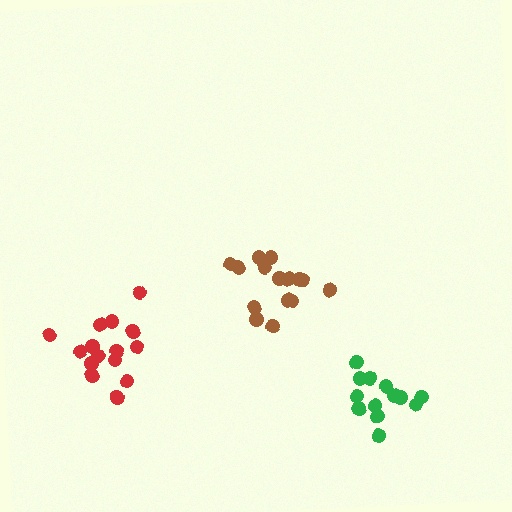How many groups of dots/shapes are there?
There are 3 groups.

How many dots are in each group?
Group 1: 13 dots, Group 2: 15 dots, Group 3: 15 dots (43 total).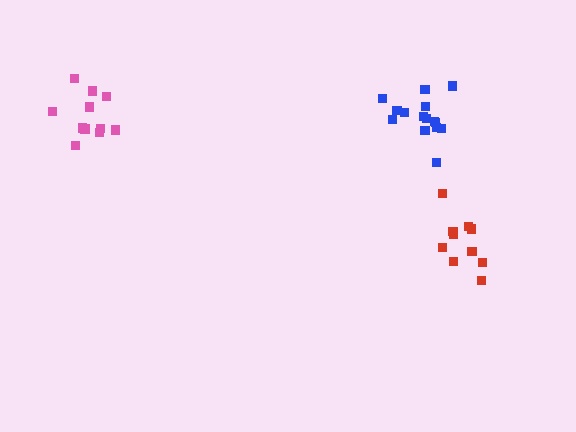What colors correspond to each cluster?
The clusters are colored: pink, blue, red.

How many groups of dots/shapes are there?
There are 3 groups.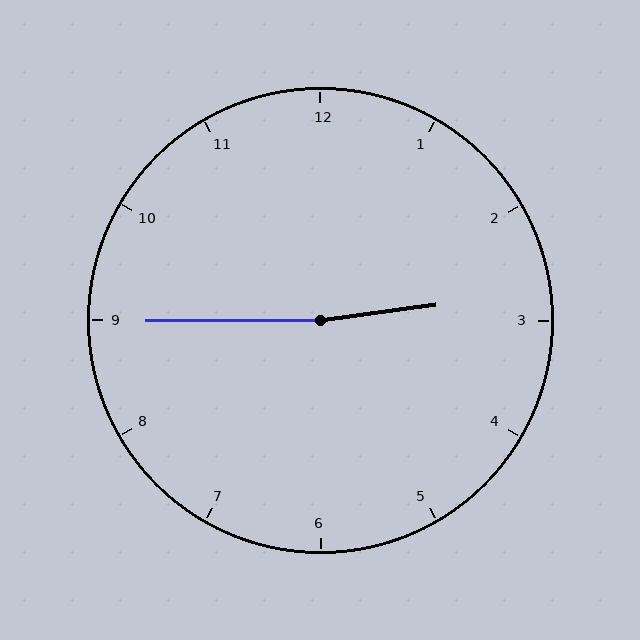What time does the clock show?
2:45.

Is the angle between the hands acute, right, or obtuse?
It is obtuse.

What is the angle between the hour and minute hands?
Approximately 172 degrees.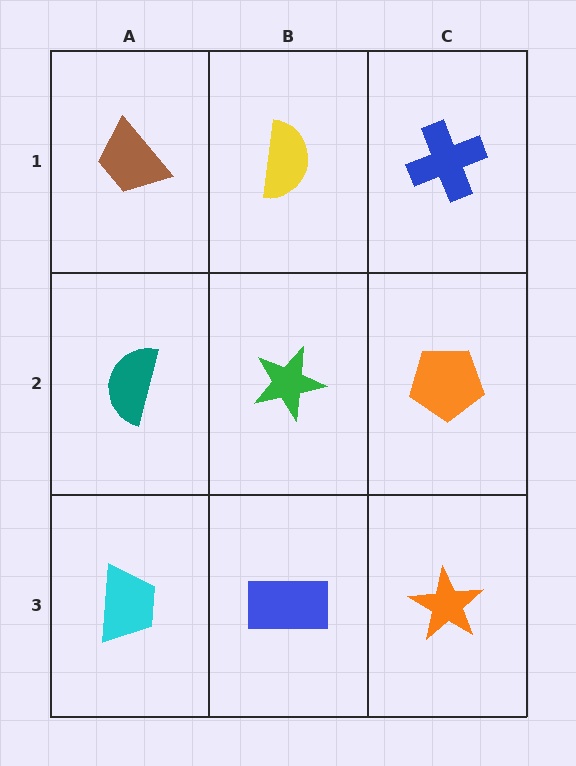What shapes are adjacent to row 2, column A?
A brown trapezoid (row 1, column A), a cyan trapezoid (row 3, column A), a green star (row 2, column B).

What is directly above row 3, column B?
A green star.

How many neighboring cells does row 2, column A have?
3.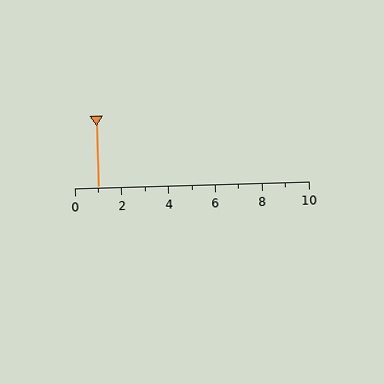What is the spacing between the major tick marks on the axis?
The major ticks are spaced 2 apart.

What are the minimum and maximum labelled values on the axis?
The axis runs from 0 to 10.